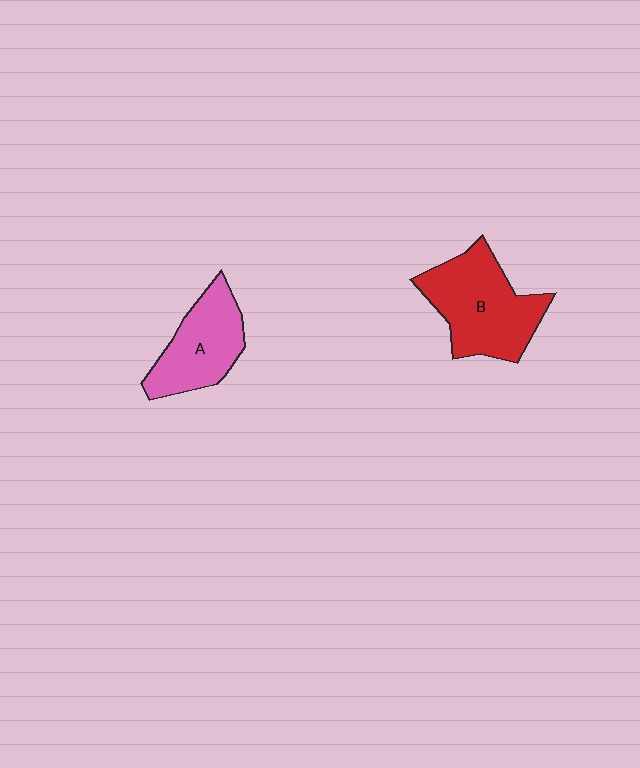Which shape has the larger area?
Shape B (red).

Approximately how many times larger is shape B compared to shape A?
Approximately 1.3 times.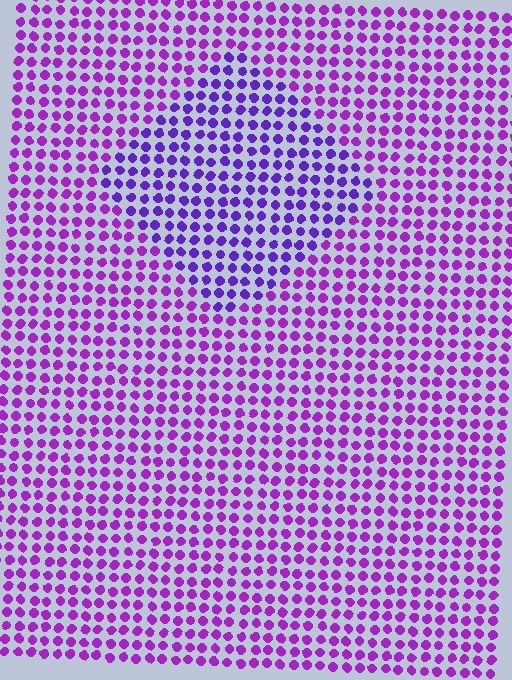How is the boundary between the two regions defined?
The boundary is defined purely by a slight shift in hue (about 25 degrees). Spacing, size, and orientation are identical on both sides.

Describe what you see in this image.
The image is filled with small purple elements in a uniform arrangement. A diamond-shaped region is visible where the elements are tinted to a slightly different hue, forming a subtle color boundary.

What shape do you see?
I see a diamond.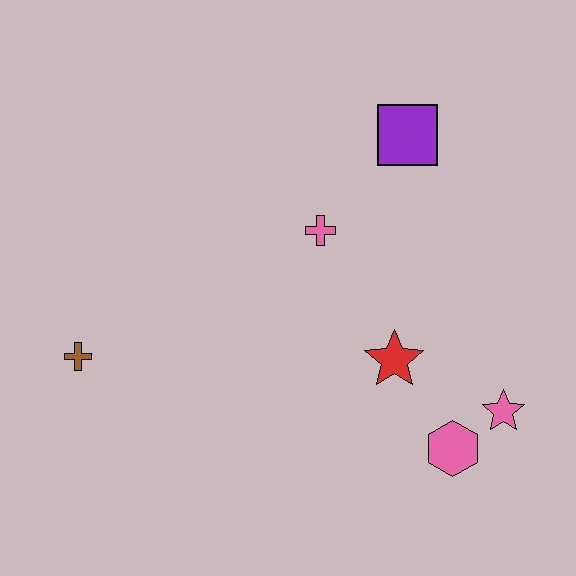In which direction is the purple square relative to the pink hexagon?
The purple square is above the pink hexagon.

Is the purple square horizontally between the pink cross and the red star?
No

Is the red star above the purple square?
No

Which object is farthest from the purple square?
The brown cross is farthest from the purple square.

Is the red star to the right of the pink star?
No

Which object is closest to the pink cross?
The purple square is closest to the pink cross.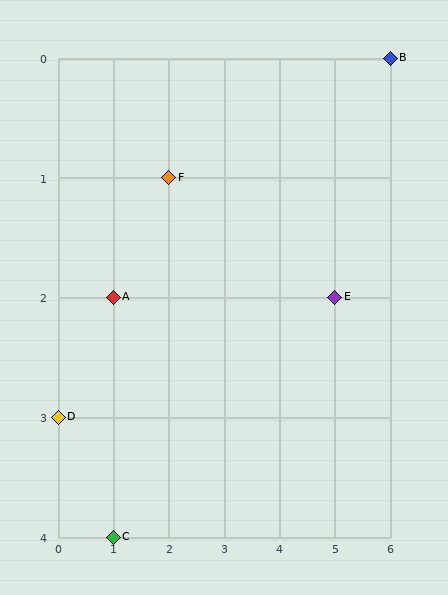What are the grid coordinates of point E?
Point E is at grid coordinates (5, 2).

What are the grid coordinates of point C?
Point C is at grid coordinates (1, 4).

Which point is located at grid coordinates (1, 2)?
Point A is at (1, 2).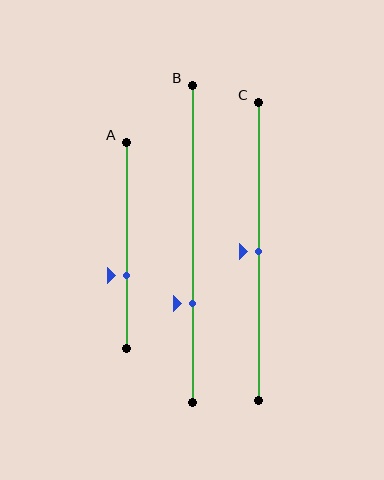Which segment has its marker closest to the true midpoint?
Segment C has its marker closest to the true midpoint.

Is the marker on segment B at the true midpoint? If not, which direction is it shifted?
No, the marker on segment B is shifted downward by about 19% of the segment length.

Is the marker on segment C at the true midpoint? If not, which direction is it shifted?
Yes, the marker on segment C is at the true midpoint.